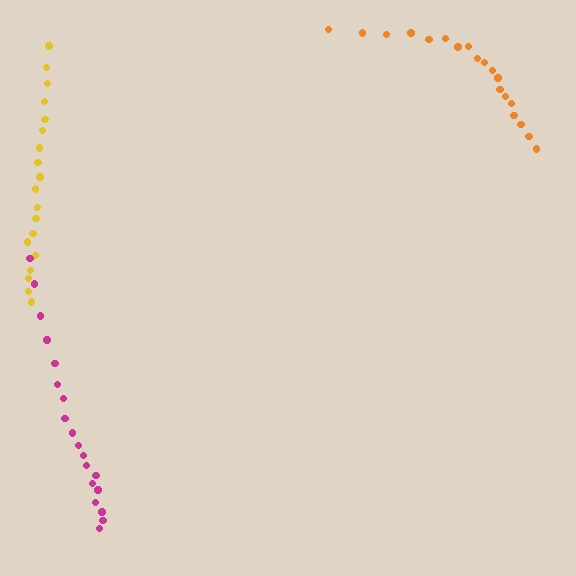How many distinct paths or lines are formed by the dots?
There are 3 distinct paths.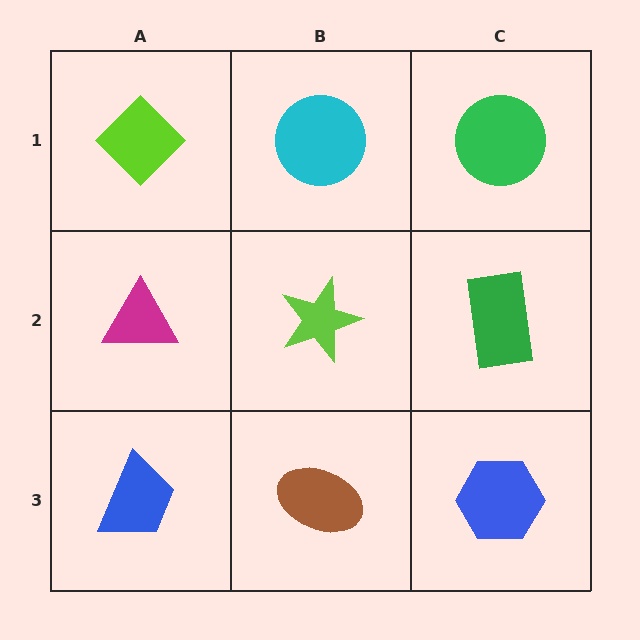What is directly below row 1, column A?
A magenta triangle.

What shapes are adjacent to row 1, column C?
A green rectangle (row 2, column C), a cyan circle (row 1, column B).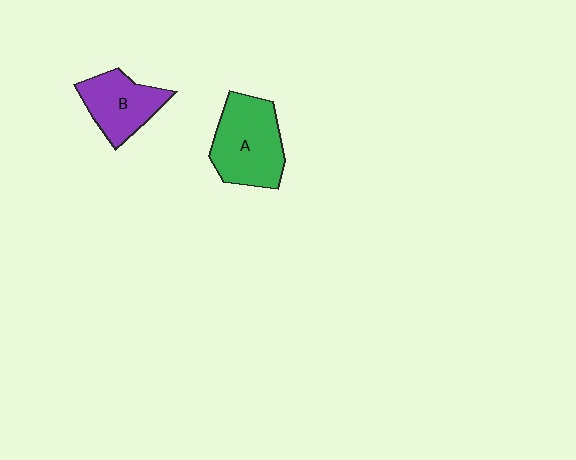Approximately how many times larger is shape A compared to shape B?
Approximately 1.4 times.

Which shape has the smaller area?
Shape B (purple).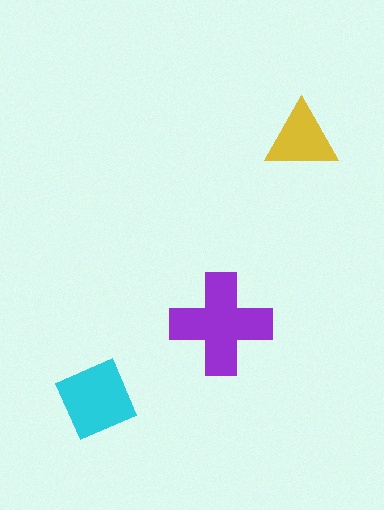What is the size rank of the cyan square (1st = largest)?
2nd.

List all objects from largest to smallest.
The purple cross, the cyan square, the yellow triangle.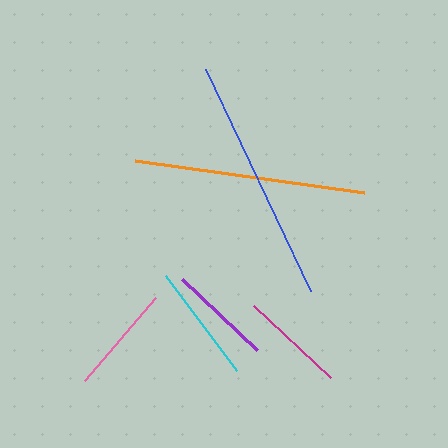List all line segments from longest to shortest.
From longest to shortest: blue, orange, cyan, pink, magenta, purple.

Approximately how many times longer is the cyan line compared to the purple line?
The cyan line is approximately 1.1 times the length of the purple line.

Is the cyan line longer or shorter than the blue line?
The blue line is longer than the cyan line.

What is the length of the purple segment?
The purple segment is approximately 104 pixels long.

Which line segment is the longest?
The blue line is the longest at approximately 245 pixels.